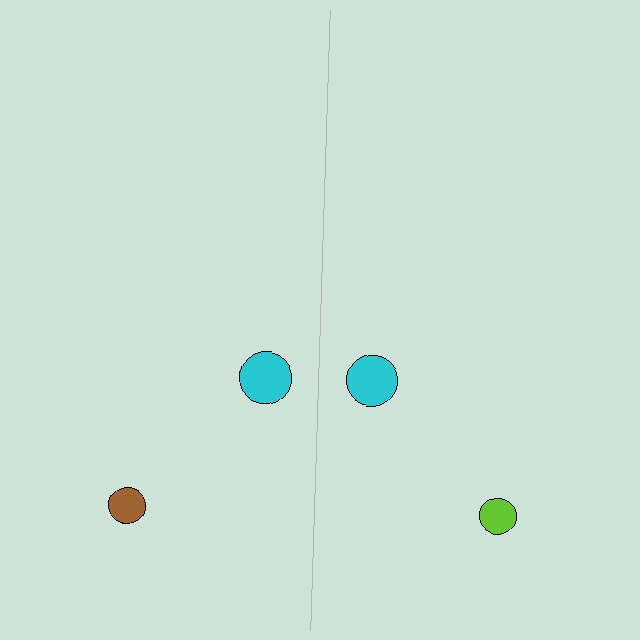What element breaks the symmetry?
The lime circle on the right side breaks the symmetry — its mirror counterpart is brown.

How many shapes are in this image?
There are 4 shapes in this image.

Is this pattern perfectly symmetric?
No, the pattern is not perfectly symmetric. The lime circle on the right side breaks the symmetry — its mirror counterpart is brown.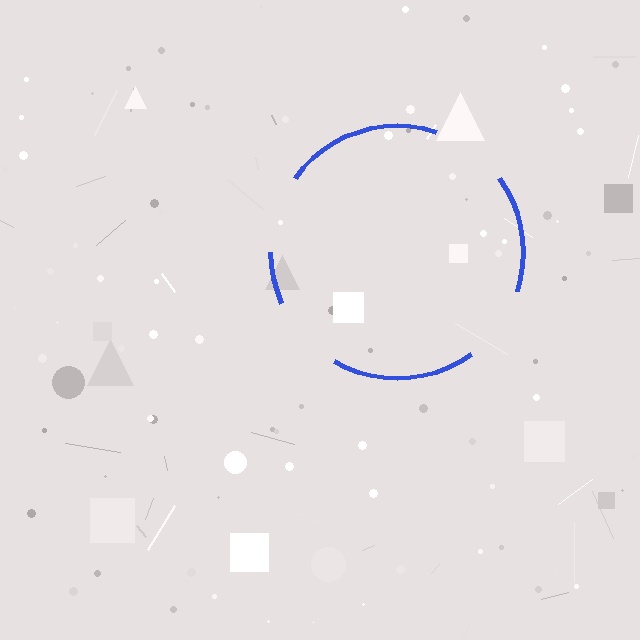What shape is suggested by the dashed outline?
The dashed outline suggests a circle.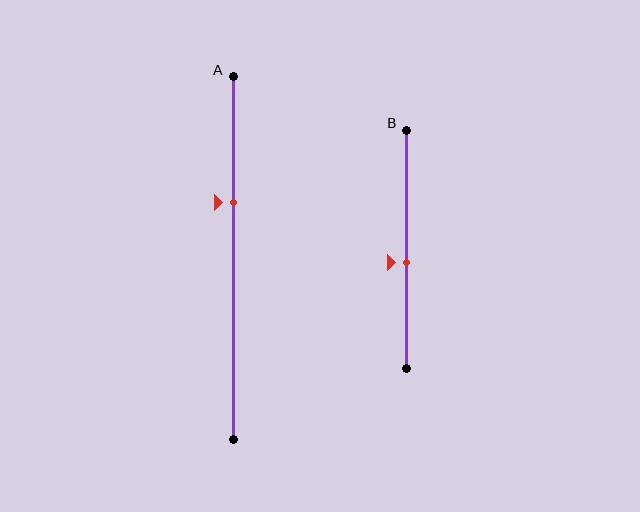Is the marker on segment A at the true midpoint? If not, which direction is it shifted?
No, the marker on segment A is shifted upward by about 15% of the segment length.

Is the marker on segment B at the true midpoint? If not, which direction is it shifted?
No, the marker on segment B is shifted downward by about 5% of the segment length.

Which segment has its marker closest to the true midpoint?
Segment B has its marker closest to the true midpoint.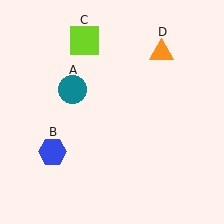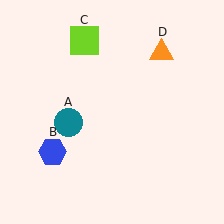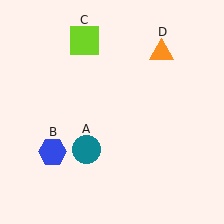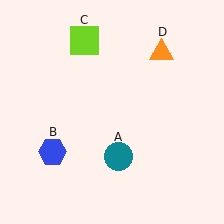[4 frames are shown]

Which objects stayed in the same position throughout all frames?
Blue hexagon (object B) and lime square (object C) and orange triangle (object D) remained stationary.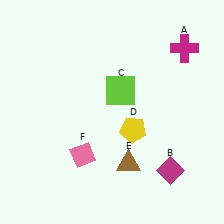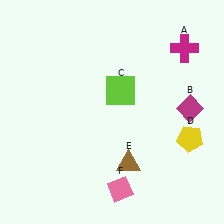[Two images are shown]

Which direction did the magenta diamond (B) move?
The magenta diamond (B) moved up.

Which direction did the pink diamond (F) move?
The pink diamond (F) moved right.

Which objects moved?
The objects that moved are: the magenta diamond (B), the yellow pentagon (D), the pink diamond (F).